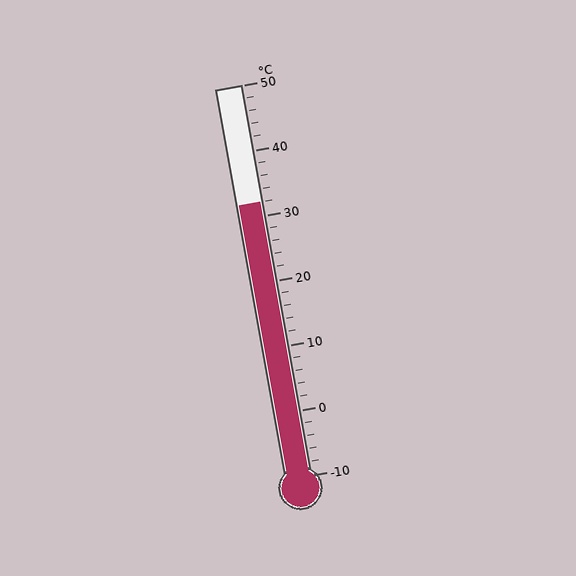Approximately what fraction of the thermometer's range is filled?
The thermometer is filled to approximately 70% of its range.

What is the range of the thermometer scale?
The thermometer scale ranges from -10°C to 50°C.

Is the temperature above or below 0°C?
The temperature is above 0°C.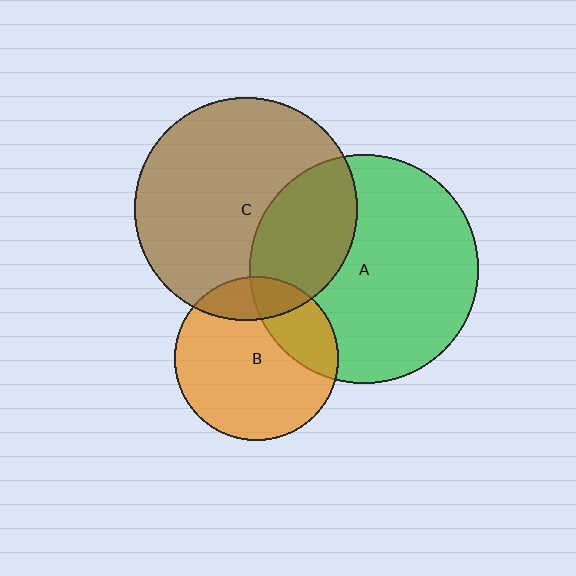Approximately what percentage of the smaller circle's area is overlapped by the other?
Approximately 25%.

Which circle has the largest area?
Circle A (green).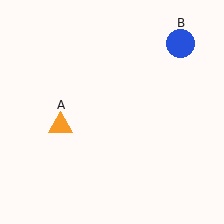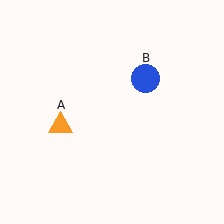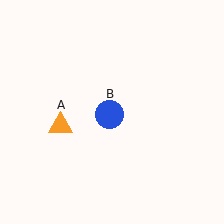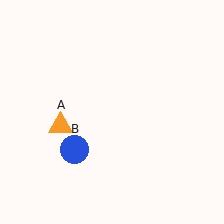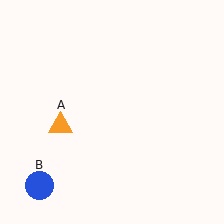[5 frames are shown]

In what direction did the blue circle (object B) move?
The blue circle (object B) moved down and to the left.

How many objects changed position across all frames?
1 object changed position: blue circle (object B).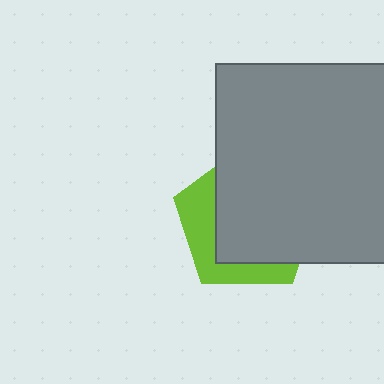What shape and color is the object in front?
The object in front is a gray square.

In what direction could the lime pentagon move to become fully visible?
The lime pentagon could move toward the lower-left. That would shift it out from behind the gray square entirely.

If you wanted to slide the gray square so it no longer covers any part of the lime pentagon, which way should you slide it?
Slide it toward the upper-right — that is the most direct way to separate the two shapes.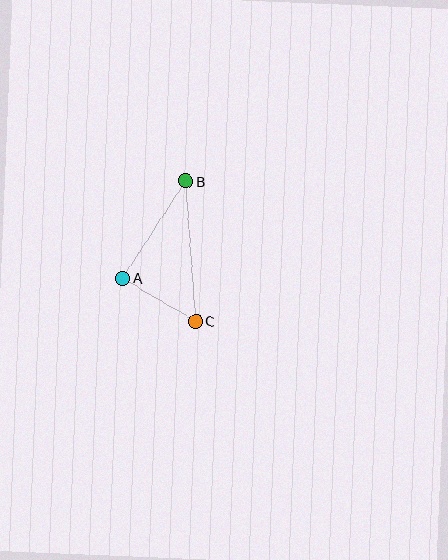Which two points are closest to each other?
Points A and C are closest to each other.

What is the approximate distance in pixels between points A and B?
The distance between A and B is approximately 116 pixels.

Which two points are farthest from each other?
Points B and C are farthest from each other.